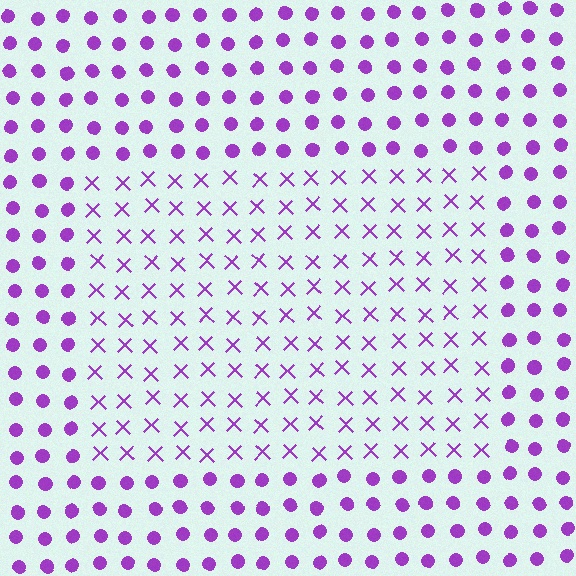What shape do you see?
I see a rectangle.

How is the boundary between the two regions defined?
The boundary is defined by a change in element shape: X marks inside vs. circles outside. All elements share the same color and spacing.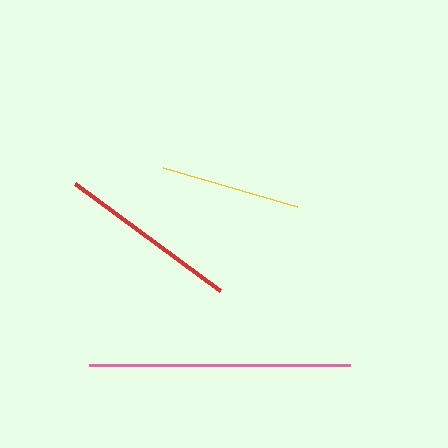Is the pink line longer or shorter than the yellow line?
The pink line is longer than the yellow line.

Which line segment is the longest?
The pink line is the longest at approximately 261 pixels.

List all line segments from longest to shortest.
From longest to shortest: pink, red, yellow.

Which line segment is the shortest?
The yellow line is the shortest at approximately 139 pixels.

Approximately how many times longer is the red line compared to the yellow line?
The red line is approximately 1.3 times the length of the yellow line.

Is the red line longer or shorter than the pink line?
The pink line is longer than the red line.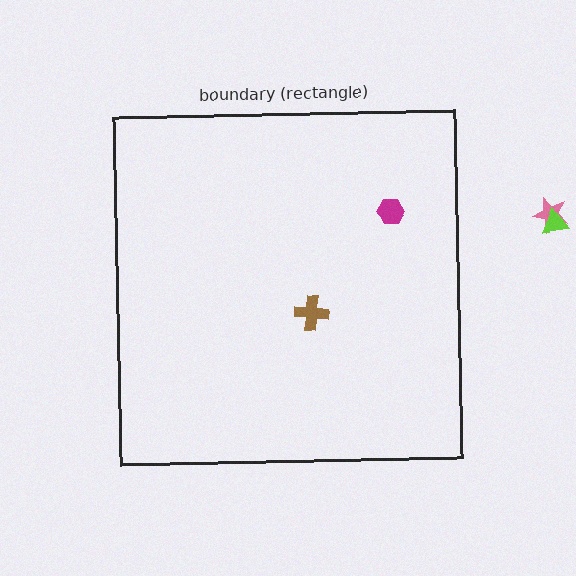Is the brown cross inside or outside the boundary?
Inside.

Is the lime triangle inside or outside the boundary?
Outside.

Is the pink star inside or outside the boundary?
Outside.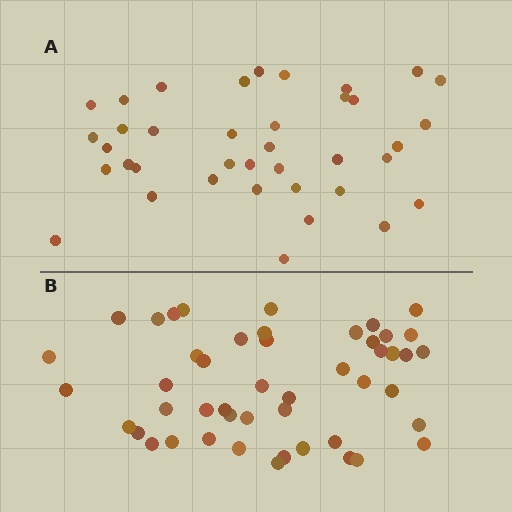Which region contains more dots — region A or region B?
Region B (the bottom region) has more dots.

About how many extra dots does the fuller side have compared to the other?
Region B has roughly 10 or so more dots than region A.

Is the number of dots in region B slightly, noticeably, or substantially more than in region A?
Region B has noticeably more, but not dramatically so. The ratio is roughly 1.3 to 1.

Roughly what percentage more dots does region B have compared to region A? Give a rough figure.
About 25% more.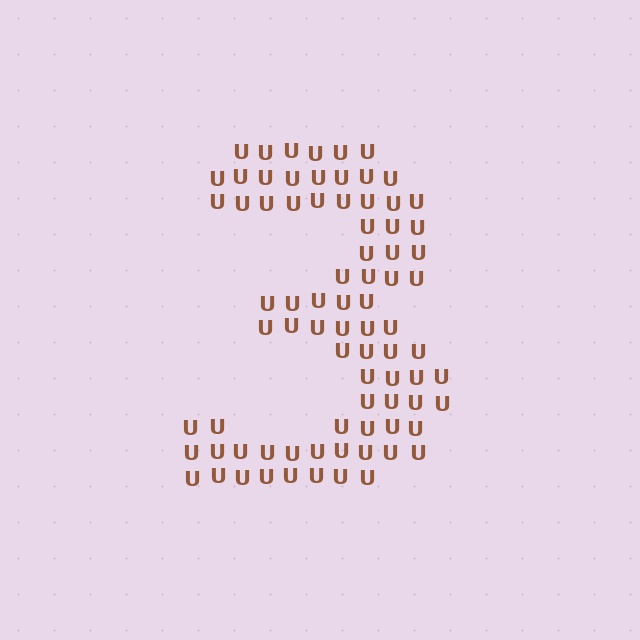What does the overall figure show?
The overall figure shows the digit 3.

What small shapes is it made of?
It is made of small letter U's.